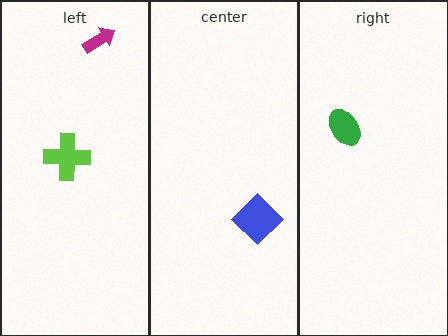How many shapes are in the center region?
1.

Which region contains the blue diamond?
The center region.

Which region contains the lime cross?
The left region.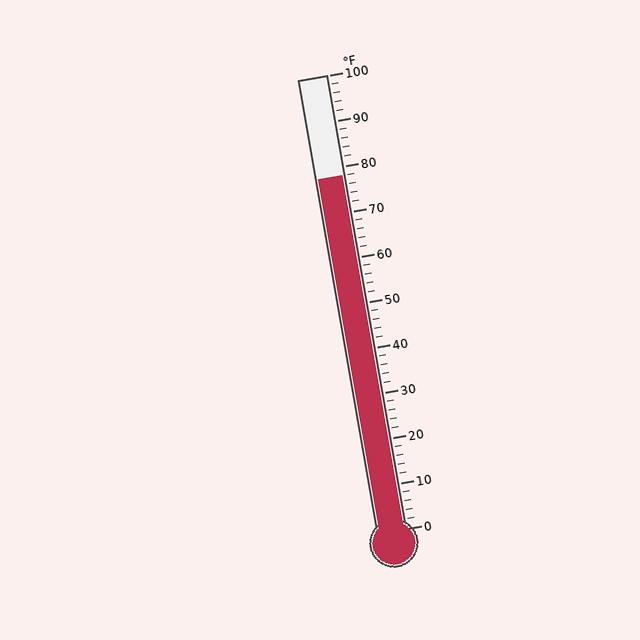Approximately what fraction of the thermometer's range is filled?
The thermometer is filled to approximately 80% of its range.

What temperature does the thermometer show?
The thermometer shows approximately 78°F.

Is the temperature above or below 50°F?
The temperature is above 50°F.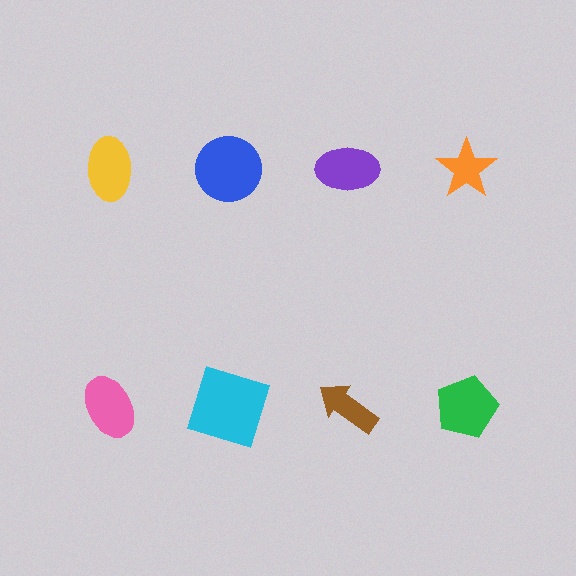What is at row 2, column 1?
A pink ellipse.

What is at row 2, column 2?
A cyan square.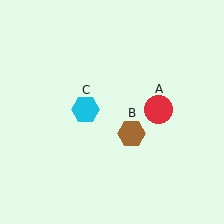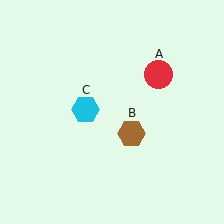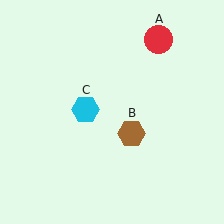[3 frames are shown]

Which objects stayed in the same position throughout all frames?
Brown hexagon (object B) and cyan hexagon (object C) remained stationary.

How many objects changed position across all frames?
1 object changed position: red circle (object A).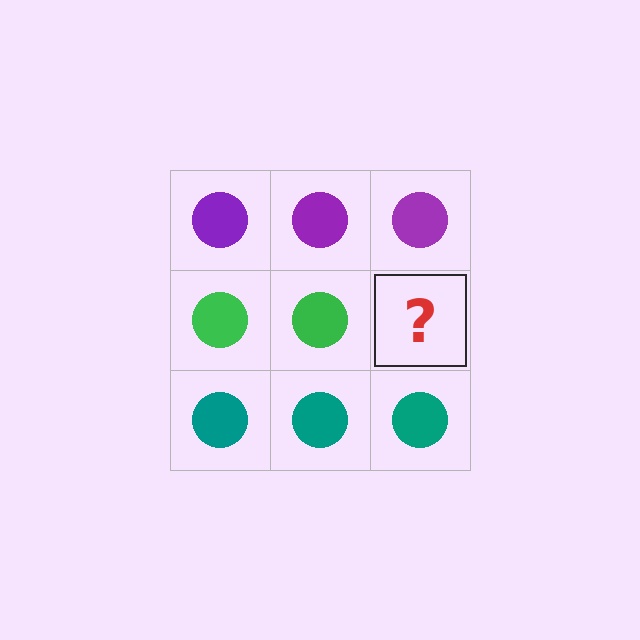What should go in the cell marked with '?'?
The missing cell should contain a green circle.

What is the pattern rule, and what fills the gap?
The rule is that each row has a consistent color. The gap should be filled with a green circle.